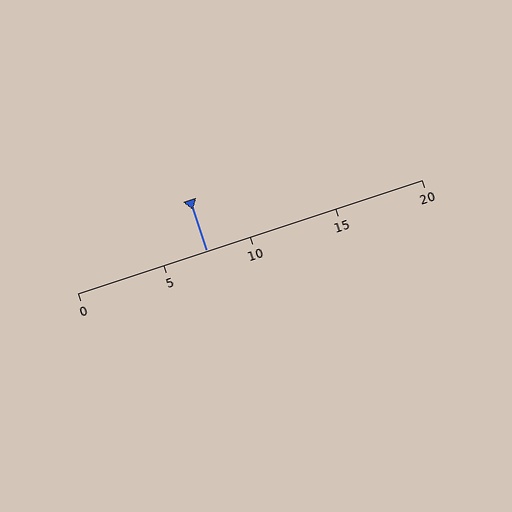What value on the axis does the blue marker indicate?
The marker indicates approximately 7.5.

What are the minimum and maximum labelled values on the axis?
The axis runs from 0 to 20.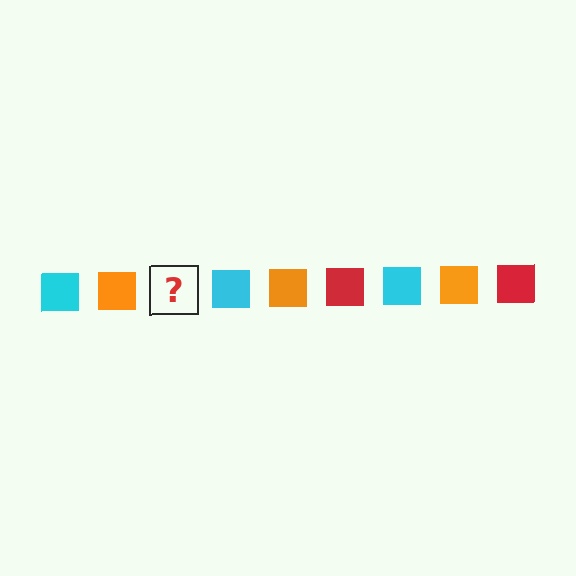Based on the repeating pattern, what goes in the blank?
The blank should be a red square.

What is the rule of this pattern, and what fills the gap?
The rule is that the pattern cycles through cyan, orange, red squares. The gap should be filled with a red square.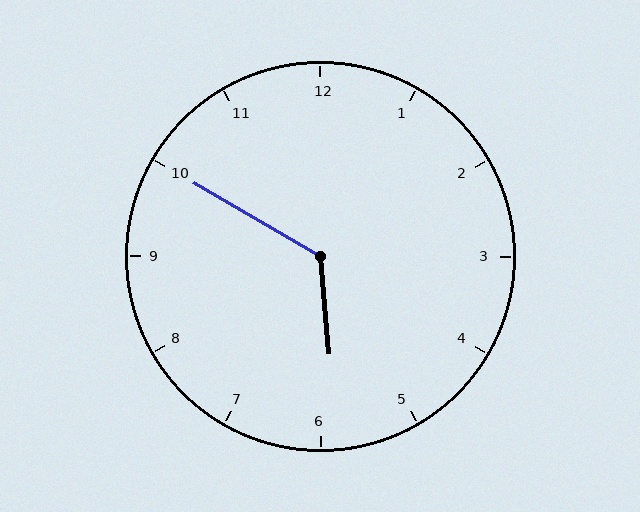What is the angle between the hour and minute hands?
Approximately 125 degrees.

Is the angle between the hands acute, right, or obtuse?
It is obtuse.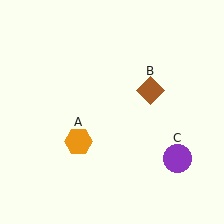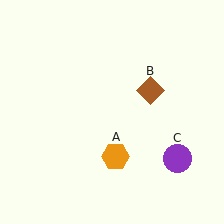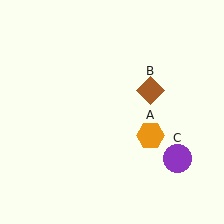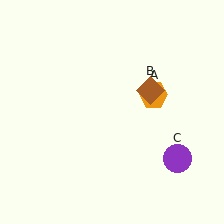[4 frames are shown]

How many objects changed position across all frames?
1 object changed position: orange hexagon (object A).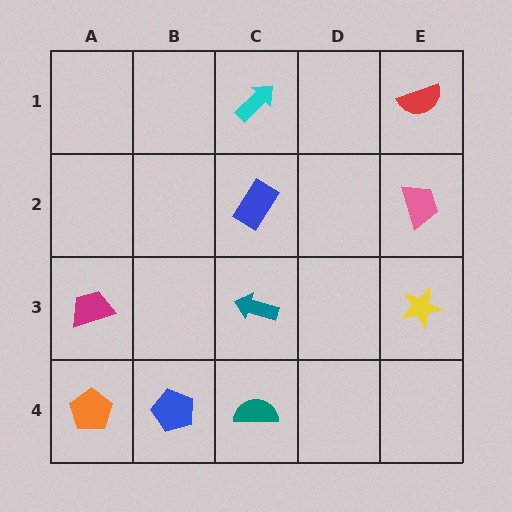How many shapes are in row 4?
3 shapes.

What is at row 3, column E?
A yellow star.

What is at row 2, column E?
A pink trapezoid.